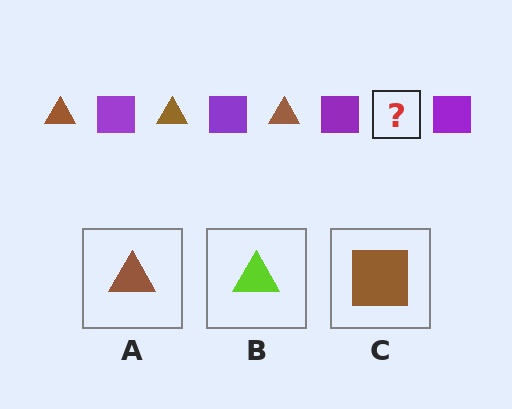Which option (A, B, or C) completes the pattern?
A.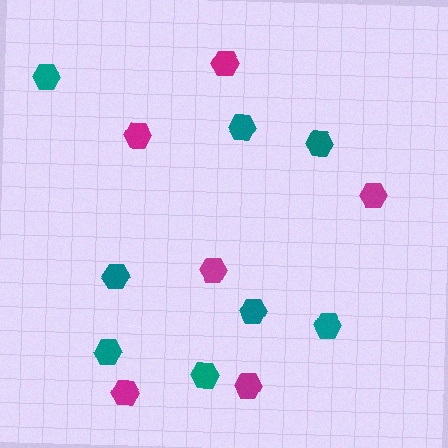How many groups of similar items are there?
There are 2 groups: one group of teal hexagons (8) and one group of magenta hexagons (6).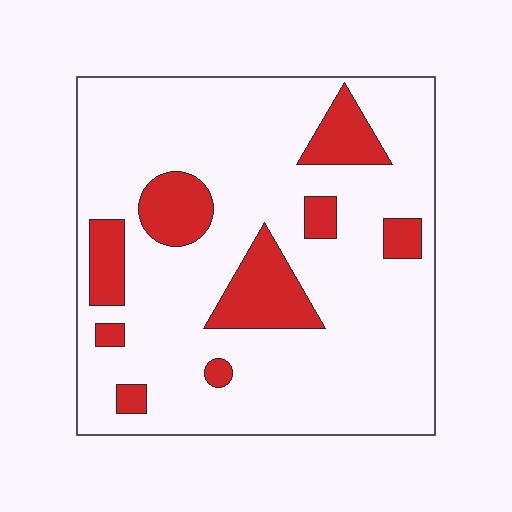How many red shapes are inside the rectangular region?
9.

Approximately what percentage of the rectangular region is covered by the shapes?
Approximately 20%.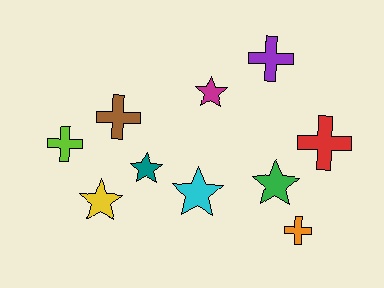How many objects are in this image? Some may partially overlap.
There are 10 objects.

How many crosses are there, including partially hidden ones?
There are 5 crosses.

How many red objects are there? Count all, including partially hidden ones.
There is 1 red object.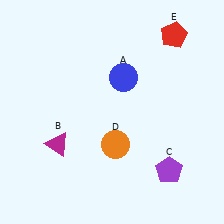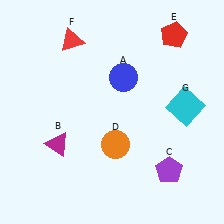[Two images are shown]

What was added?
A red triangle (F), a cyan square (G) were added in Image 2.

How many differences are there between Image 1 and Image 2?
There are 2 differences between the two images.